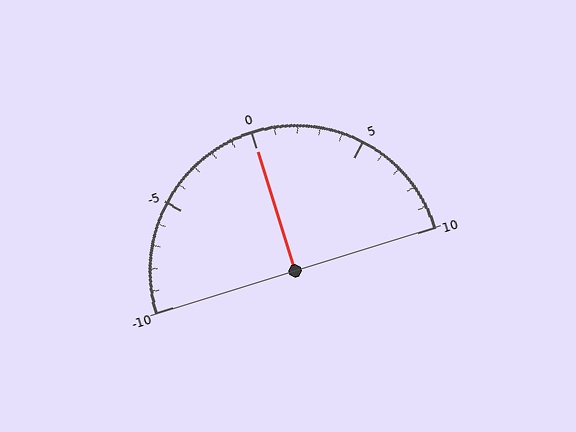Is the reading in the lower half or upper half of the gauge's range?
The reading is in the upper half of the range (-10 to 10).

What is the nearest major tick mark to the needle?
The nearest major tick mark is 0.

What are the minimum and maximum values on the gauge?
The gauge ranges from -10 to 10.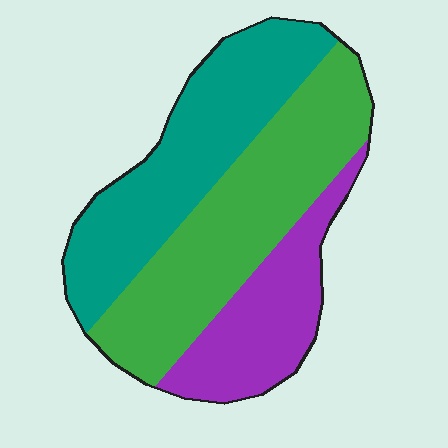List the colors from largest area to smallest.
From largest to smallest: green, teal, purple.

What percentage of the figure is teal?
Teal covers about 35% of the figure.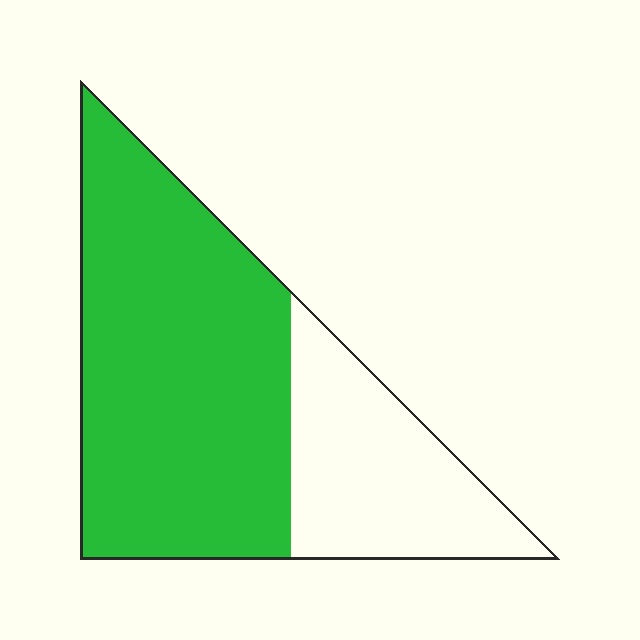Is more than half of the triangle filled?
Yes.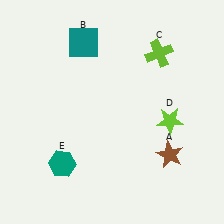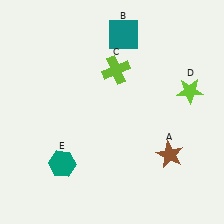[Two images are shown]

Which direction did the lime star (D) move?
The lime star (D) moved up.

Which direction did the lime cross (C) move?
The lime cross (C) moved left.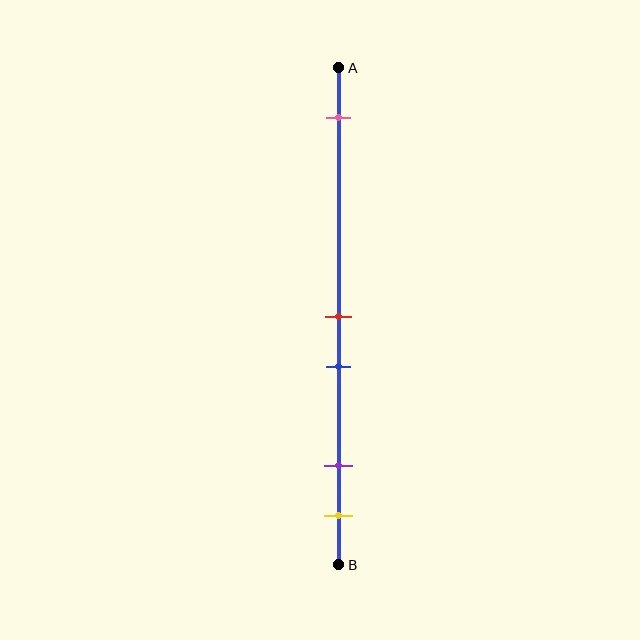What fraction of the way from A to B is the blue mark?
The blue mark is approximately 60% (0.6) of the way from A to B.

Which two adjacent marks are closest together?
The red and blue marks are the closest adjacent pair.